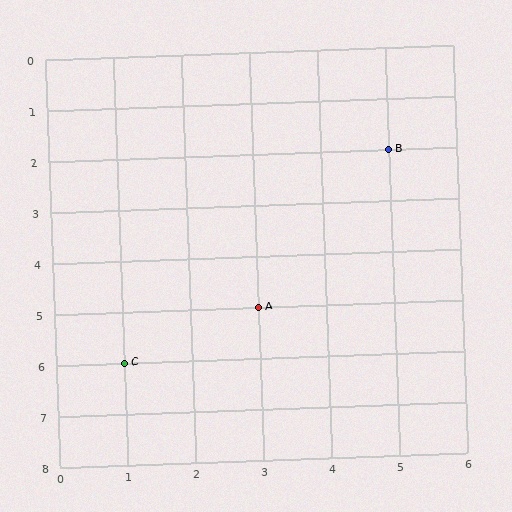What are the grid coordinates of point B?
Point B is at grid coordinates (5, 2).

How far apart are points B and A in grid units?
Points B and A are 2 columns and 3 rows apart (about 3.6 grid units diagonally).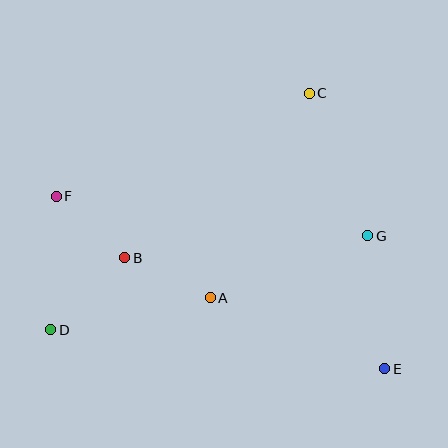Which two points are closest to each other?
Points B and F are closest to each other.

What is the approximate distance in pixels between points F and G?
The distance between F and G is approximately 314 pixels.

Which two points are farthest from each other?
Points E and F are farthest from each other.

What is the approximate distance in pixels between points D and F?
The distance between D and F is approximately 133 pixels.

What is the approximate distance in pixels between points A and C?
The distance between A and C is approximately 227 pixels.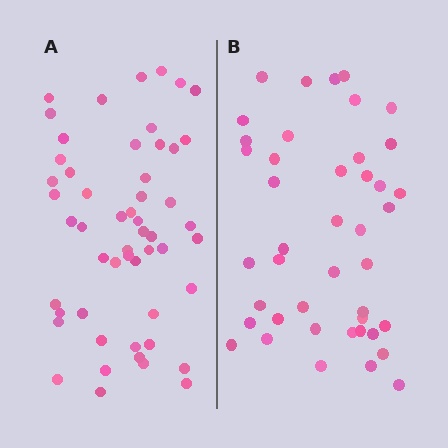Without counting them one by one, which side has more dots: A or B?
Region A (the left region) has more dots.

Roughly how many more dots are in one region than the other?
Region A has roughly 10 or so more dots than region B.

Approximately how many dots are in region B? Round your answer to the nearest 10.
About 40 dots. (The exact count is 43, which rounds to 40.)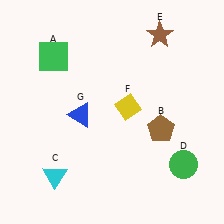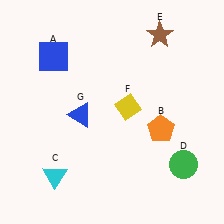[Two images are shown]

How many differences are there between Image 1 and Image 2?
There are 2 differences between the two images.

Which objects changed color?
A changed from green to blue. B changed from brown to orange.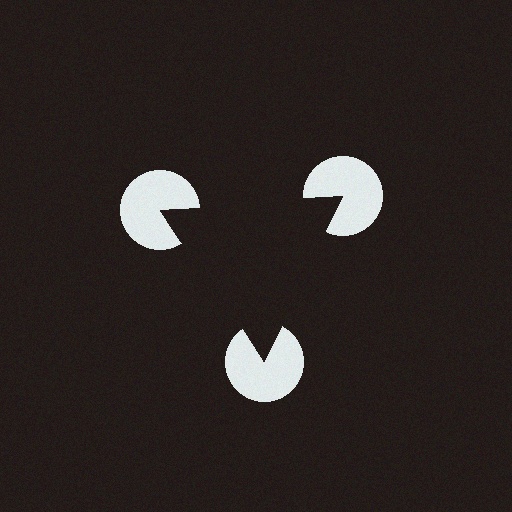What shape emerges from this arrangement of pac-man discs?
An illusory triangle — its edges are inferred from the aligned wedge cuts in the pac-man discs, not physically drawn.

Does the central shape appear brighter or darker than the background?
It typically appears slightly darker than the background, even though no actual brightness change is drawn.